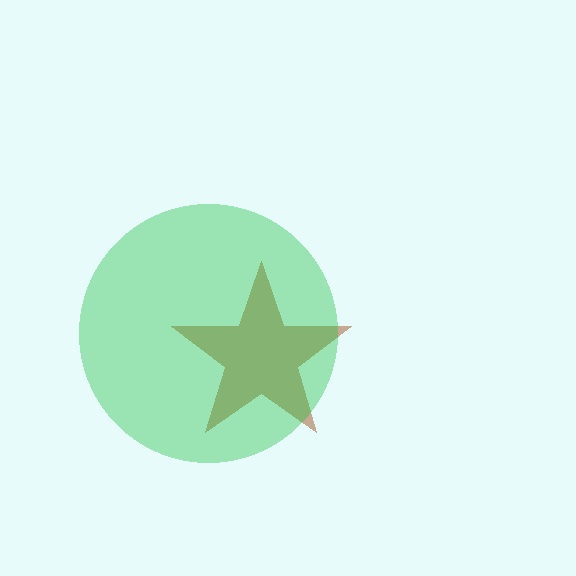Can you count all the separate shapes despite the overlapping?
Yes, there are 2 separate shapes.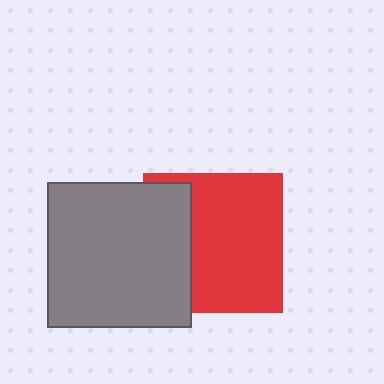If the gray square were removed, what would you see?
You would see the complete red square.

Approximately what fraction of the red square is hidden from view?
Roughly 32% of the red square is hidden behind the gray square.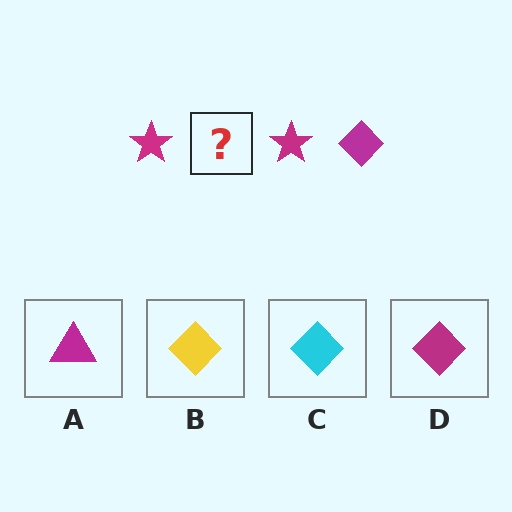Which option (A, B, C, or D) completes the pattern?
D.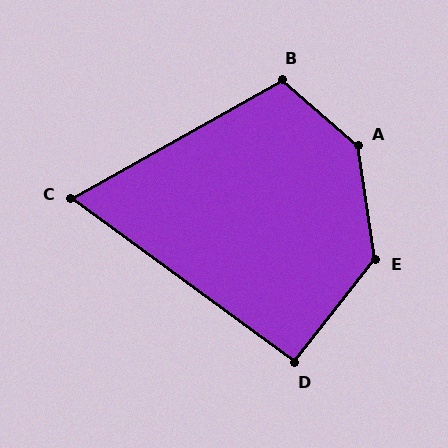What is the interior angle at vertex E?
Approximately 133 degrees (obtuse).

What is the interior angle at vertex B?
Approximately 110 degrees (obtuse).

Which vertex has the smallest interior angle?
C, at approximately 66 degrees.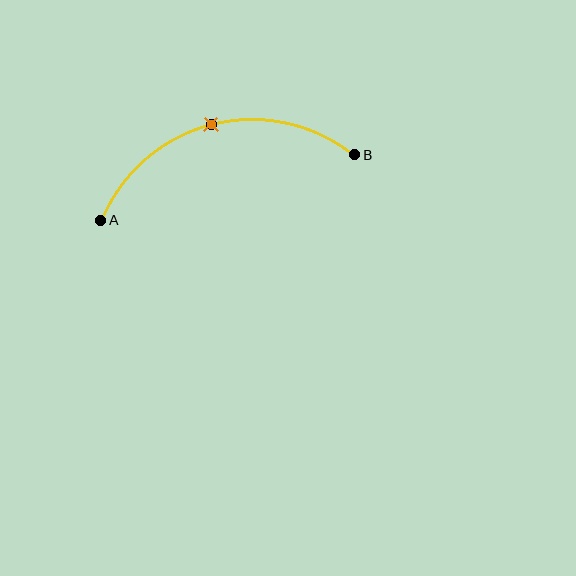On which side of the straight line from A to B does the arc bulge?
The arc bulges above the straight line connecting A and B.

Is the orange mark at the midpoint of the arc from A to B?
Yes. The orange mark lies on the arc at equal arc-length from both A and B — it is the arc midpoint.